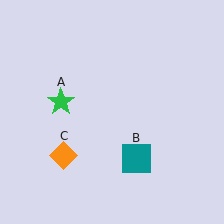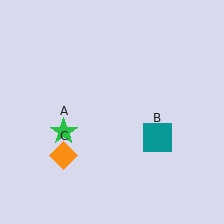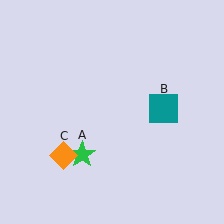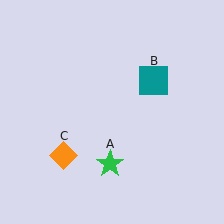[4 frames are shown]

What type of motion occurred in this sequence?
The green star (object A), teal square (object B) rotated counterclockwise around the center of the scene.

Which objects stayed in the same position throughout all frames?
Orange diamond (object C) remained stationary.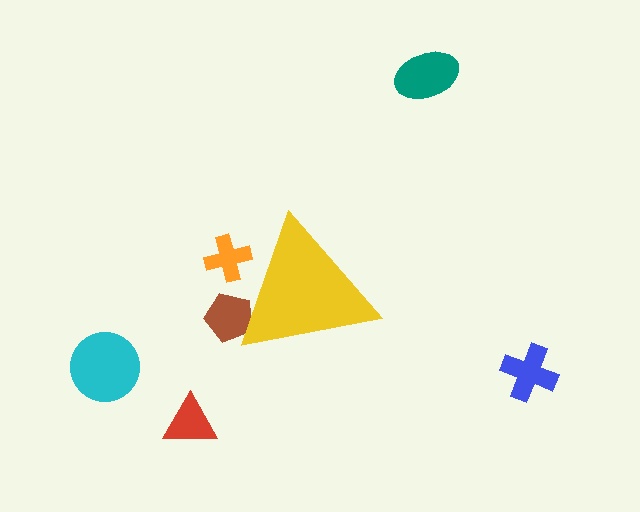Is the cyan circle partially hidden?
No, the cyan circle is fully visible.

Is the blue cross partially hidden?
No, the blue cross is fully visible.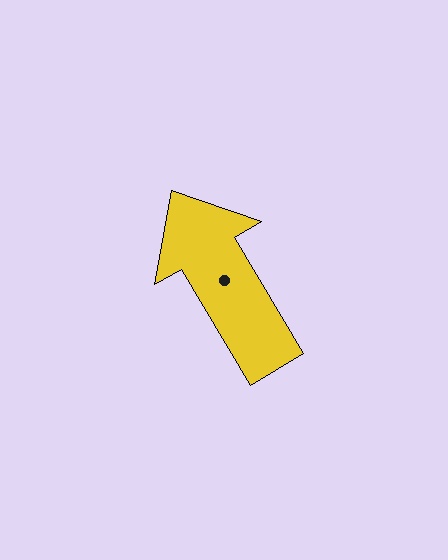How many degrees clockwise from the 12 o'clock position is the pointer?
Approximately 329 degrees.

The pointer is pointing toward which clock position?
Roughly 11 o'clock.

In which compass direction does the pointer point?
Northwest.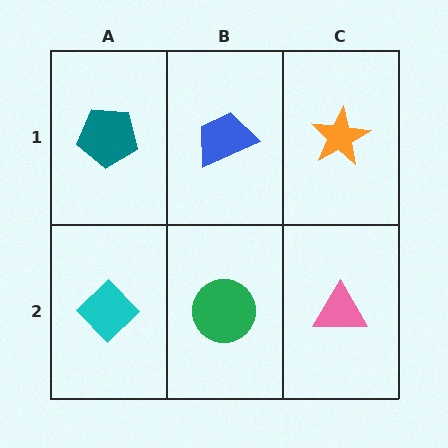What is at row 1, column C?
An orange star.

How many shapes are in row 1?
3 shapes.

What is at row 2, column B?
A green circle.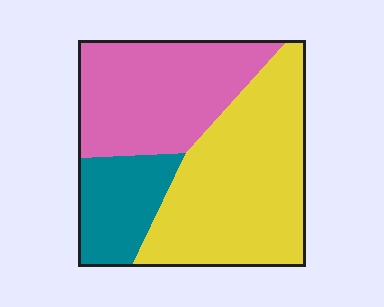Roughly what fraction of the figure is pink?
Pink takes up between a quarter and a half of the figure.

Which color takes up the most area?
Yellow, at roughly 50%.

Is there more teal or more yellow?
Yellow.